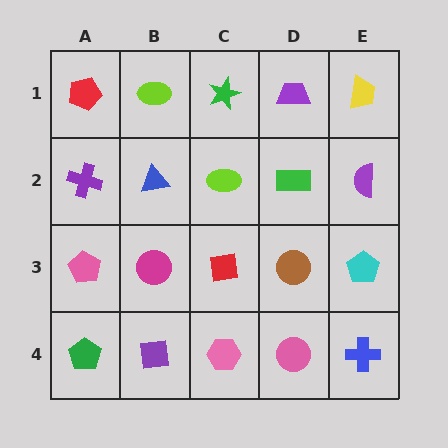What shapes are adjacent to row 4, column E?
A cyan pentagon (row 3, column E), a pink circle (row 4, column D).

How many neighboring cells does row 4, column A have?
2.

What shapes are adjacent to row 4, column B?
A magenta circle (row 3, column B), a green pentagon (row 4, column A), a pink hexagon (row 4, column C).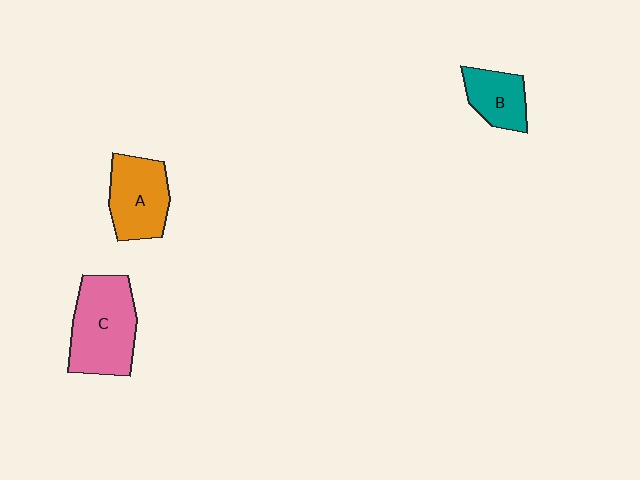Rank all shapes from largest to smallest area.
From largest to smallest: C (pink), A (orange), B (teal).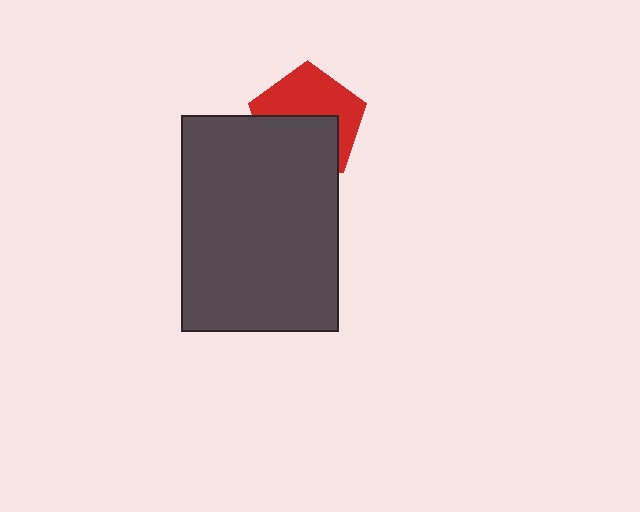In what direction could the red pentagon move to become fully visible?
The red pentagon could move up. That would shift it out from behind the dark gray rectangle entirely.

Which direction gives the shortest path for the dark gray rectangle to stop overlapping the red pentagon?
Moving down gives the shortest separation.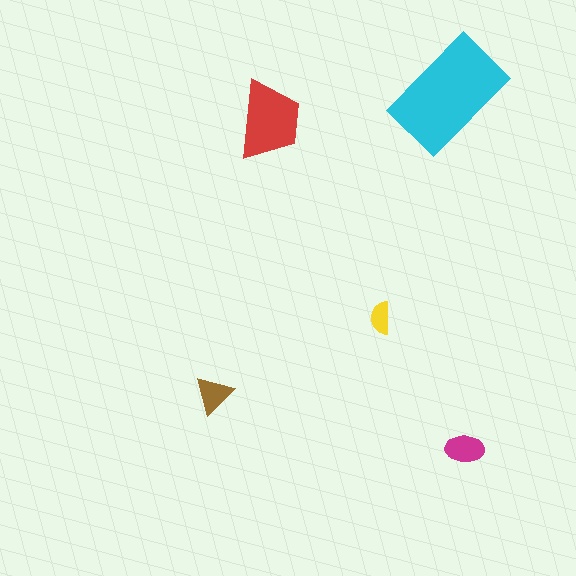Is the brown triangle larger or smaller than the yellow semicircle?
Larger.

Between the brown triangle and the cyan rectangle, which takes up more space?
The cyan rectangle.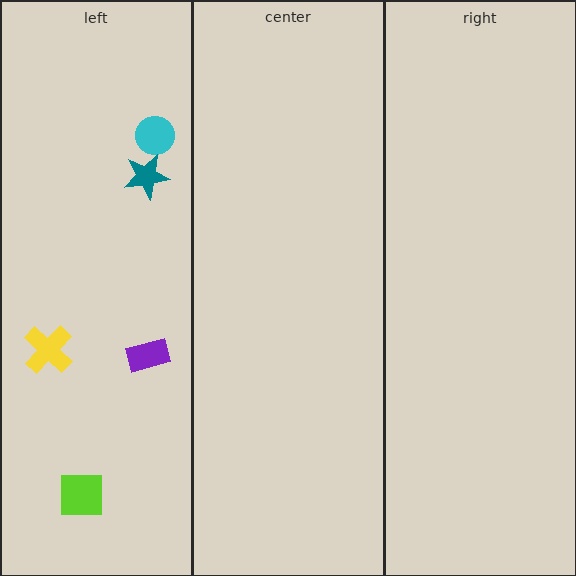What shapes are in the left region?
The cyan circle, the yellow cross, the teal star, the purple rectangle, the lime square.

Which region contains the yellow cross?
The left region.